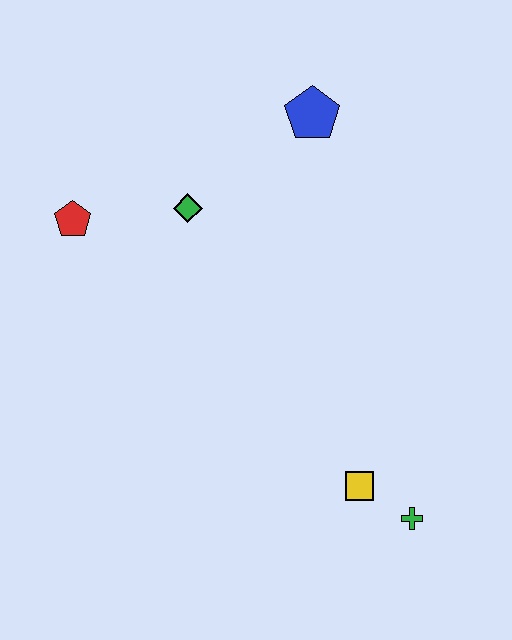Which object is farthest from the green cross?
The red pentagon is farthest from the green cross.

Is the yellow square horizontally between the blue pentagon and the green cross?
Yes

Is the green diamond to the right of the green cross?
No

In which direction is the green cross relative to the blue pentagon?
The green cross is below the blue pentagon.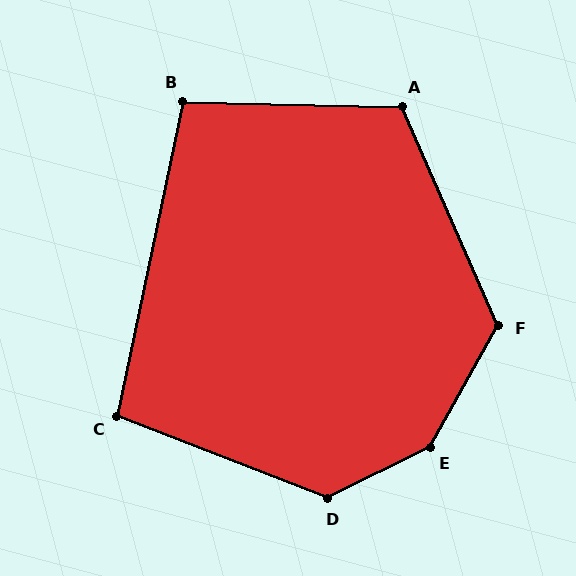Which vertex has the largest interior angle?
E, at approximately 145 degrees.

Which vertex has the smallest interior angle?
C, at approximately 99 degrees.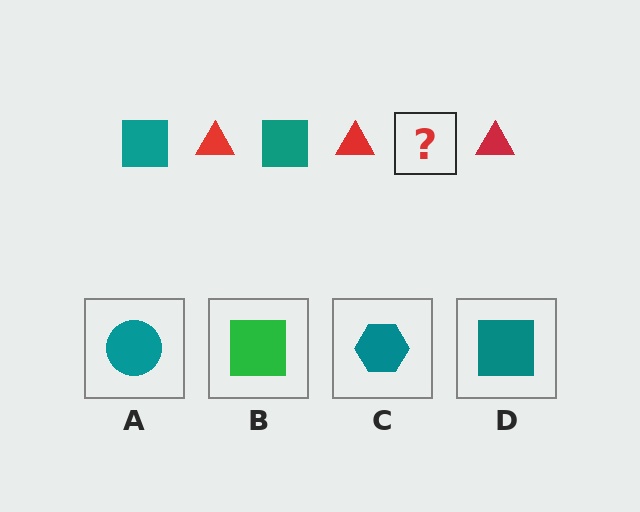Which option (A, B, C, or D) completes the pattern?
D.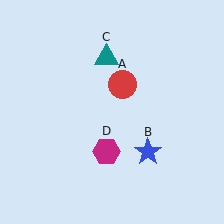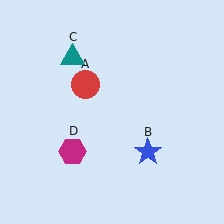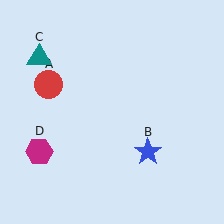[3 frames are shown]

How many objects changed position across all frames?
3 objects changed position: red circle (object A), teal triangle (object C), magenta hexagon (object D).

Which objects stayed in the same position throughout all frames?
Blue star (object B) remained stationary.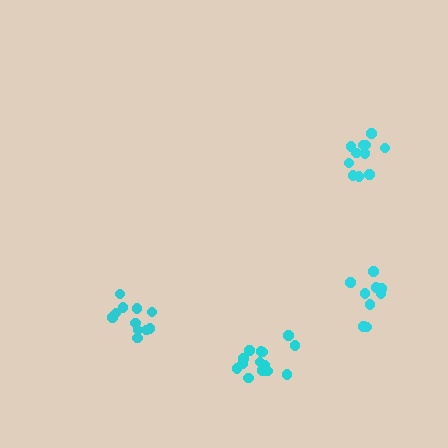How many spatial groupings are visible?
There are 4 spatial groupings.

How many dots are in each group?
Group 1: 10 dots, Group 2: 15 dots, Group 3: 11 dots, Group 4: 11 dots (47 total).